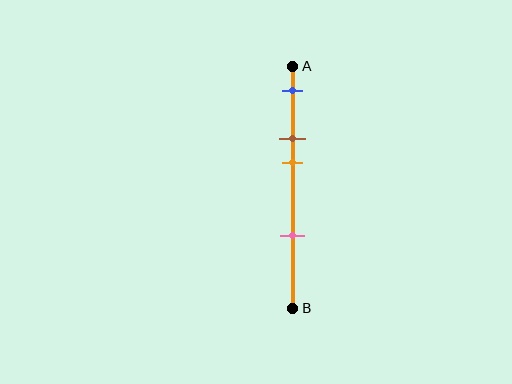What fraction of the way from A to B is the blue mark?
The blue mark is approximately 10% (0.1) of the way from A to B.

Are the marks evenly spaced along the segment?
No, the marks are not evenly spaced.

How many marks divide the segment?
There are 4 marks dividing the segment.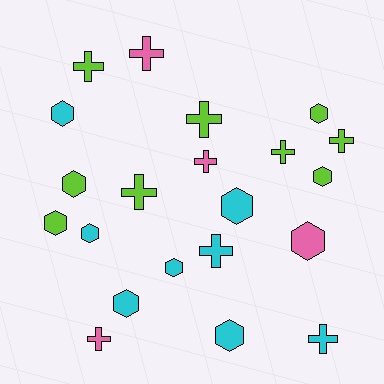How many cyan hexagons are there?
There are 6 cyan hexagons.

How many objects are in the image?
There are 21 objects.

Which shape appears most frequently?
Hexagon, with 11 objects.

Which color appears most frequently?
Lime, with 9 objects.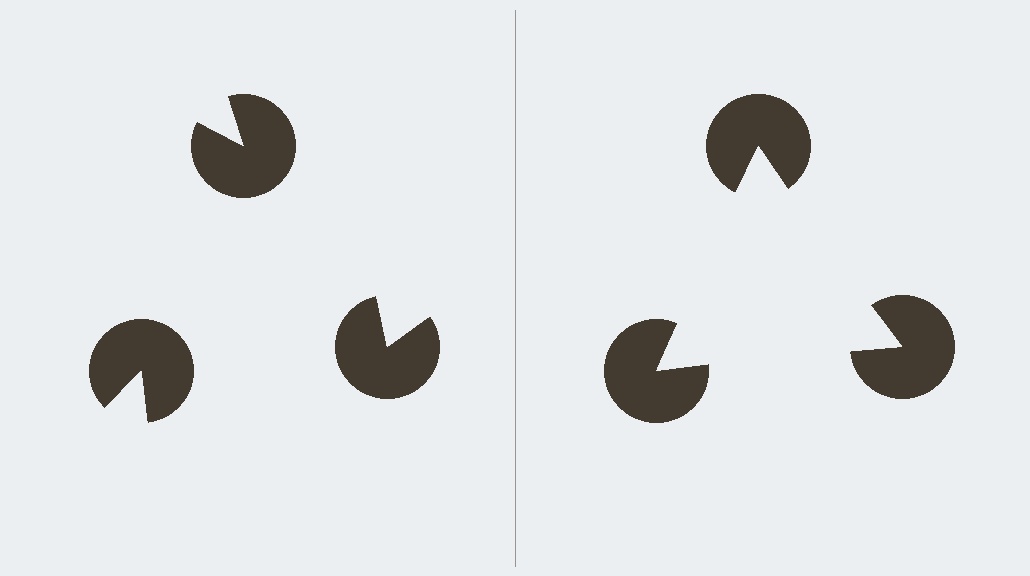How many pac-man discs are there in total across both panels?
6 — 3 on each side.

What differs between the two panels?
The pac-man discs are positioned identically on both sides; only the wedge orientations differ. On the right they align to a triangle; on the left they are misaligned.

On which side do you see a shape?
An illusory triangle appears on the right side. On the left side the wedge cuts are rotated, so no coherent shape forms.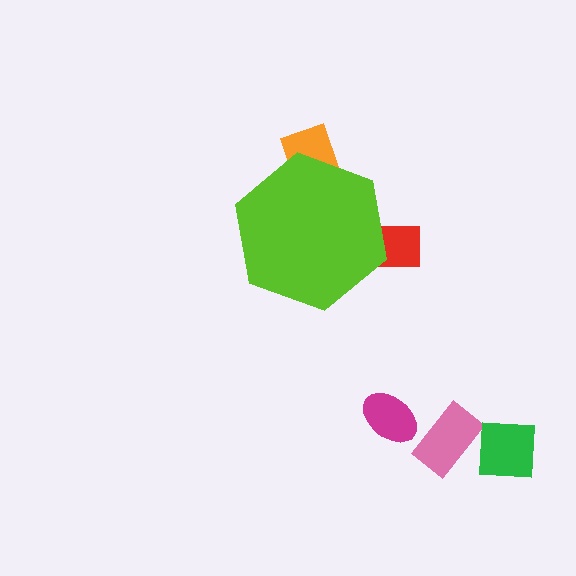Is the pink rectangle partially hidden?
No, the pink rectangle is fully visible.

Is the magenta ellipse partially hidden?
No, the magenta ellipse is fully visible.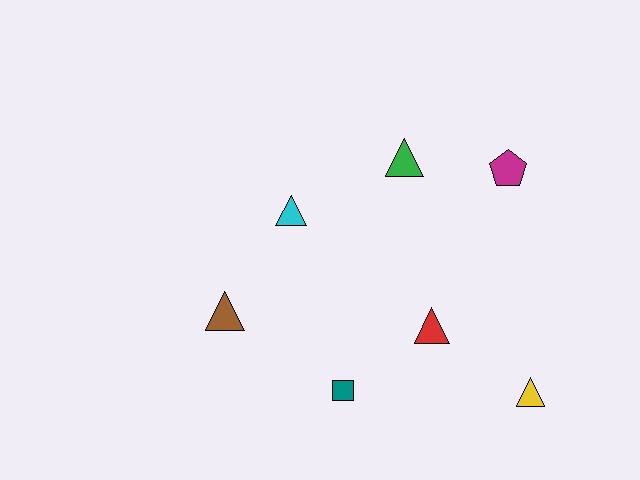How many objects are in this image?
There are 7 objects.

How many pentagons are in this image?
There is 1 pentagon.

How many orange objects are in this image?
There are no orange objects.